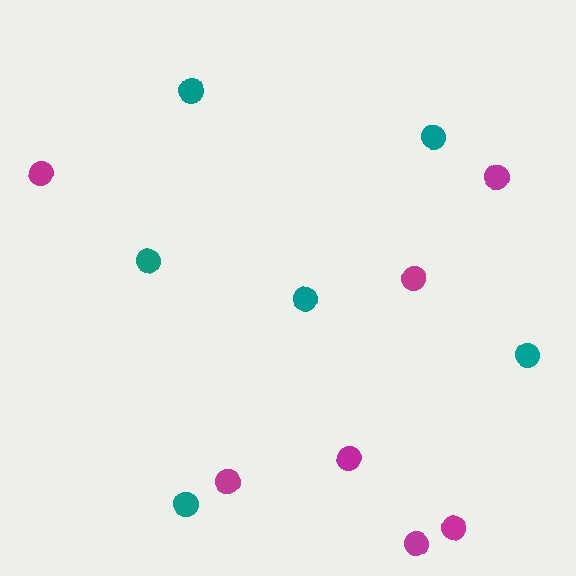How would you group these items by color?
There are 2 groups: one group of teal circles (6) and one group of magenta circles (7).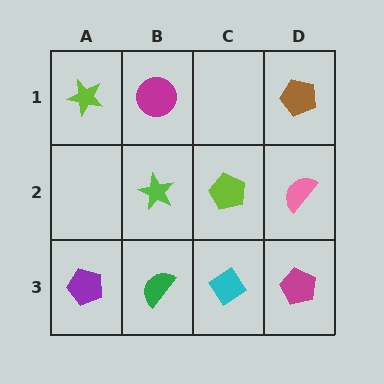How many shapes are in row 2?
3 shapes.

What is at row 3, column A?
A purple pentagon.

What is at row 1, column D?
A brown pentagon.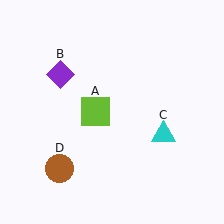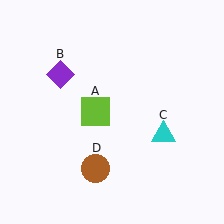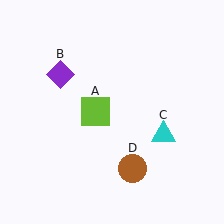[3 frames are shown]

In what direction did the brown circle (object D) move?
The brown circle (object D) moved right.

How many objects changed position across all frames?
1 object changed position: brown circle (object D).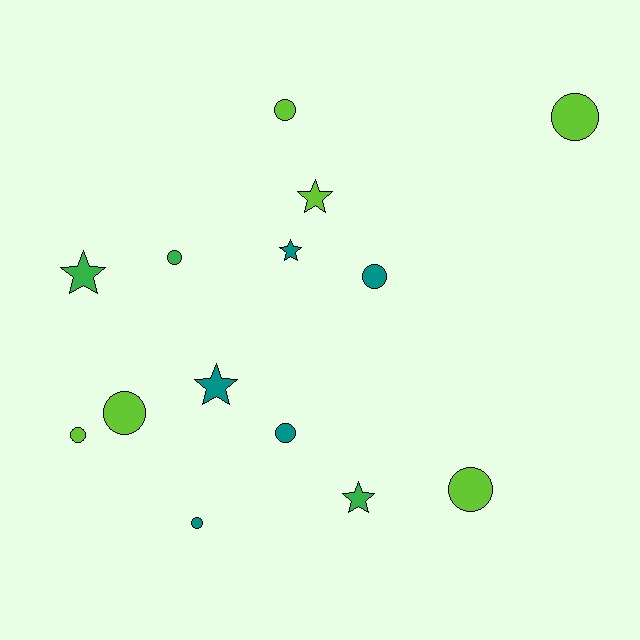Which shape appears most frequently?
Circle, with 9 objects.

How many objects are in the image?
There are 14 objects.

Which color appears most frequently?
Lime, with 6 objects.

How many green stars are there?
There are 2 green stars.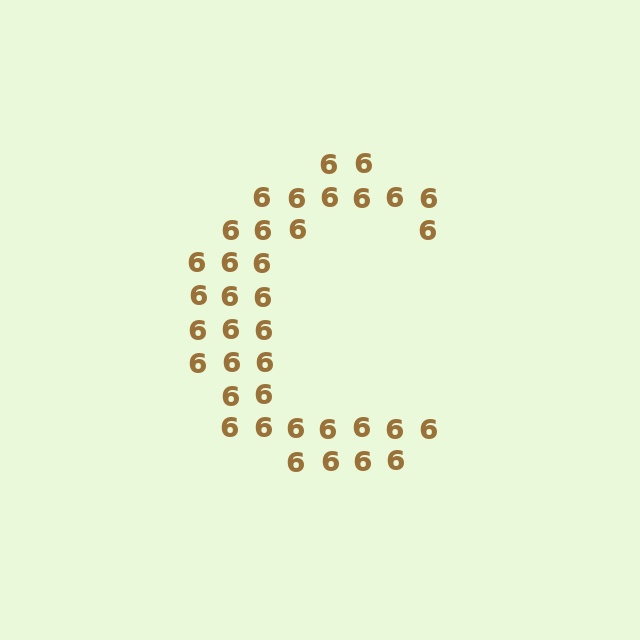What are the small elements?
The small elements are digit 6's.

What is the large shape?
The large shape is the letter C.